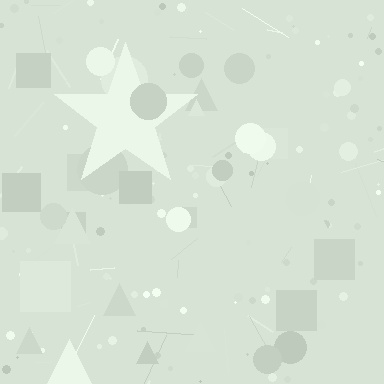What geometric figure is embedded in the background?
A star is embedded in the background.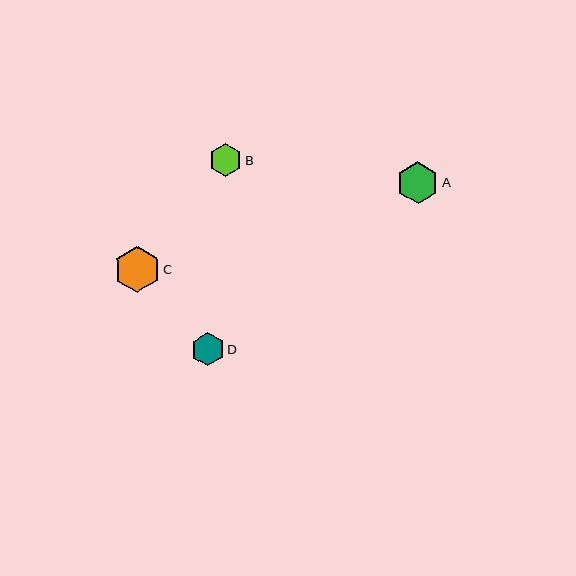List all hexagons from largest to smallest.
From largest to smallest: C, A, D, B.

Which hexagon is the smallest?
Hexagon B is the smallest with a size of approximately 33 pixels.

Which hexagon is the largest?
Hexagon C is the largest with a size of approximately 46 pixels.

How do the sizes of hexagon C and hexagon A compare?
Hexagon C and hexagon A are approximately the same size.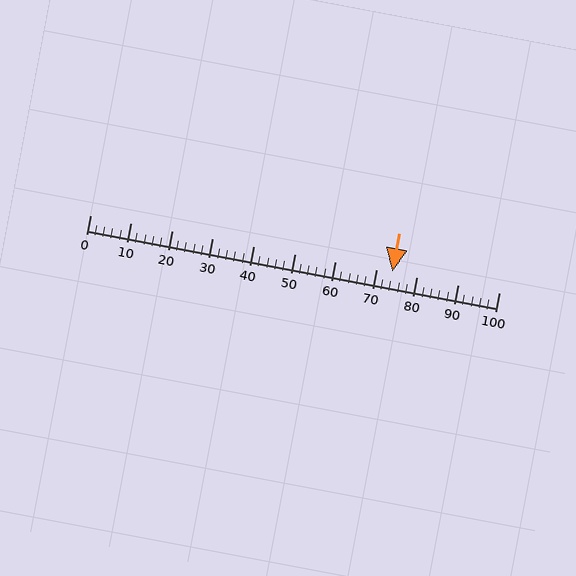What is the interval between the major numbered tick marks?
The major tick marks are spaced 10 units apart.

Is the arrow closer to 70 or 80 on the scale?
The arrow is closer to 70.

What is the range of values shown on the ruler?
The ruler shows values from 0 to 100.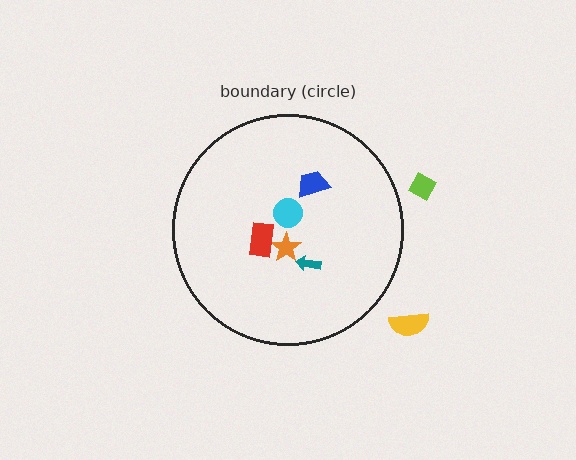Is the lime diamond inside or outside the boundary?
Outside.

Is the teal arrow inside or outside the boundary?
Inside.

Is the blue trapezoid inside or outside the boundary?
Inside.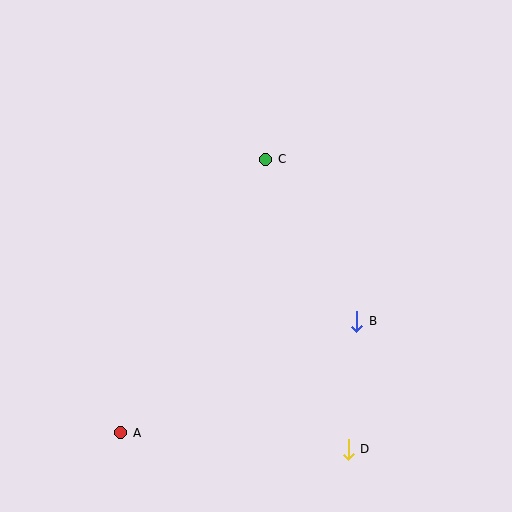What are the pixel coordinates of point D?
Point D is at (348, 449).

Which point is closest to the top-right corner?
Point C is closest to the top-right corner.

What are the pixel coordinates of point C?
Point C is at (266, 159).